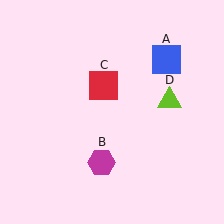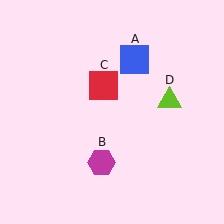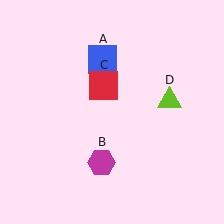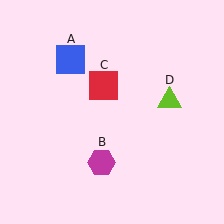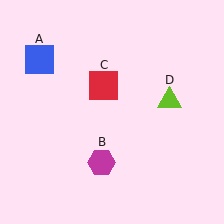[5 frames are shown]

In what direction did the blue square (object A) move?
The blue square (object A) moved left.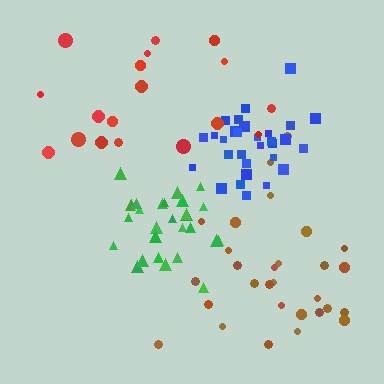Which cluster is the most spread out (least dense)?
Red.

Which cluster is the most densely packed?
Blue.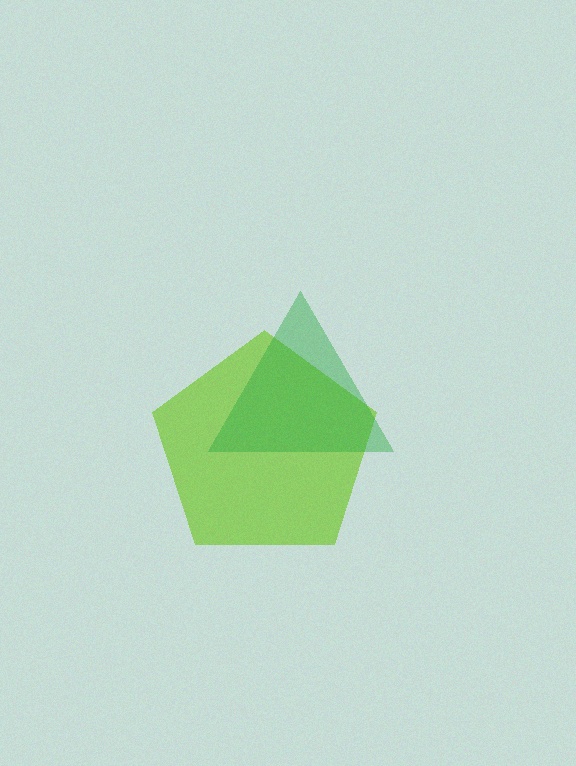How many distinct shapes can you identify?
There are 2 distinct shapes: a lime pentagon, a green triangle.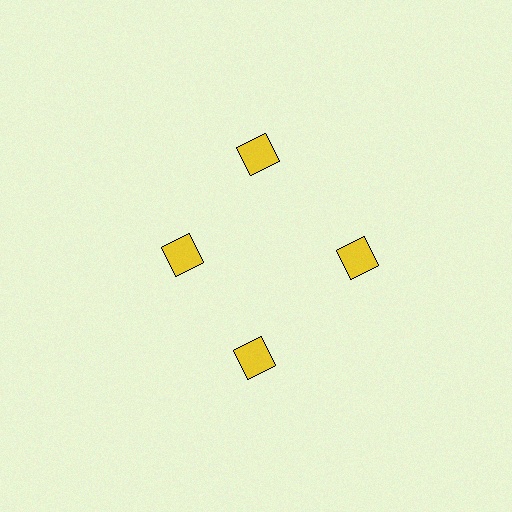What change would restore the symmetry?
The symmetry would be restored by moving it outward, back onto the ring so that all 4 squares sit at equal angles and equal distance from the center.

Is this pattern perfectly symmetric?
No. The 4 yellow squares are arranged in a ring, but one element near the 9 o'clock position is pulled inward toward the center, breaking the 4-fold rotational symmetry.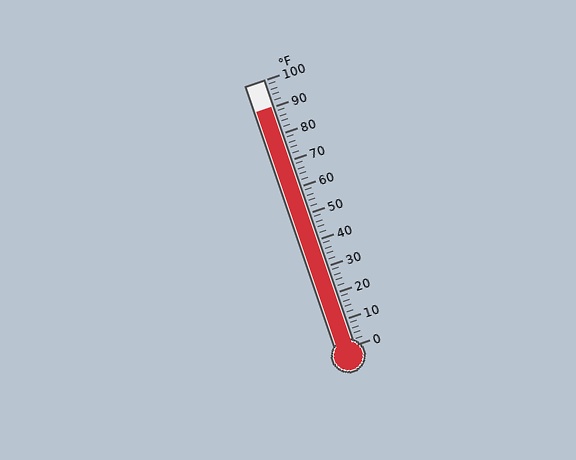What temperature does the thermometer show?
The thermometer shows approximately 90°F.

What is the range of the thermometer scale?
The thermometer scale ranges from 0°F to 100°F.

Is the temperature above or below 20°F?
The temperature is above 20°F.